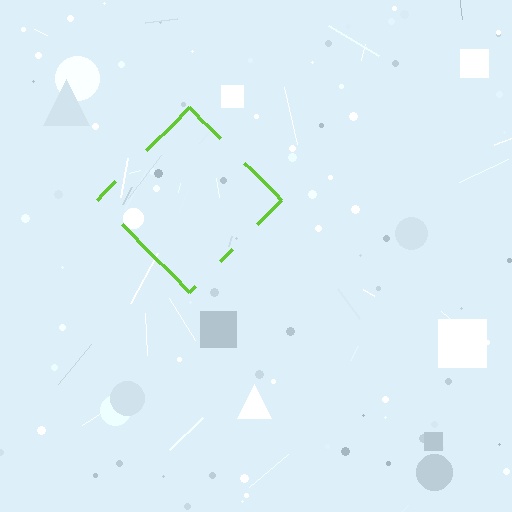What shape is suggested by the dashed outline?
The dashed outline suggests a diamond.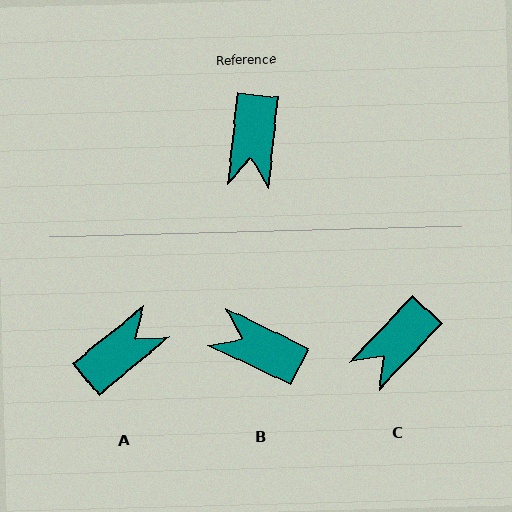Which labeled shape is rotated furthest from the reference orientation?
A, about 136 degrees away.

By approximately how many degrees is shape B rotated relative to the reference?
Approximately 109 degrees clockwise.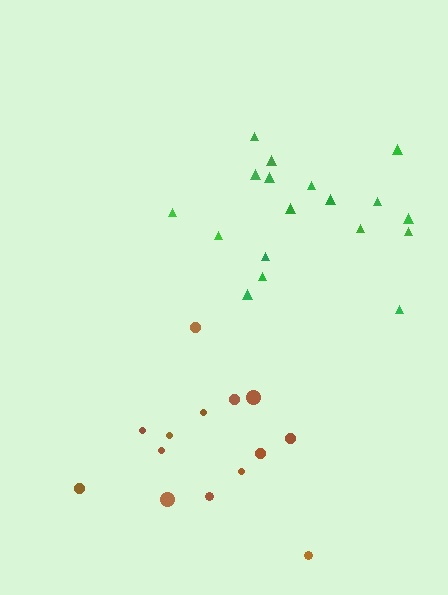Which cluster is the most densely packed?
Green.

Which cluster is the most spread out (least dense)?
Brown.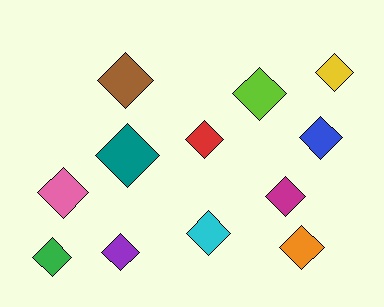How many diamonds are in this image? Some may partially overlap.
There are 12 diamonds.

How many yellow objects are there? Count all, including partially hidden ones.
There is 1 yellow object.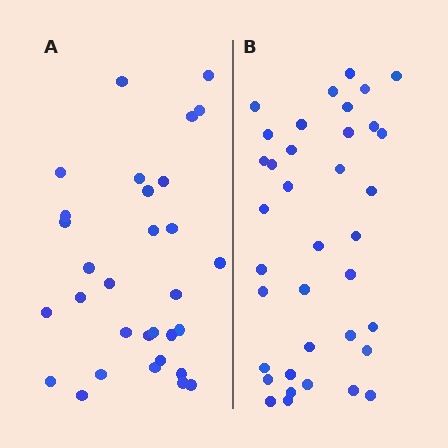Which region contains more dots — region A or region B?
Region B (the right region) has more dots.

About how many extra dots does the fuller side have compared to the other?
Region B has about 6 more dots than region A.